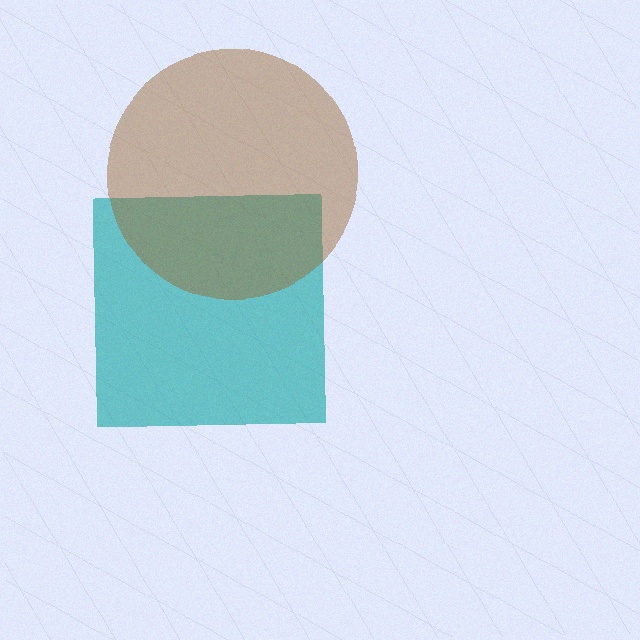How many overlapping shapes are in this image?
There are 2 overlapping shapes in the image.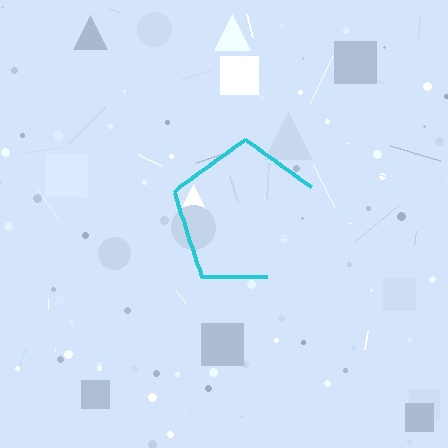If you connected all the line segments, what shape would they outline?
They would outline a pentagon.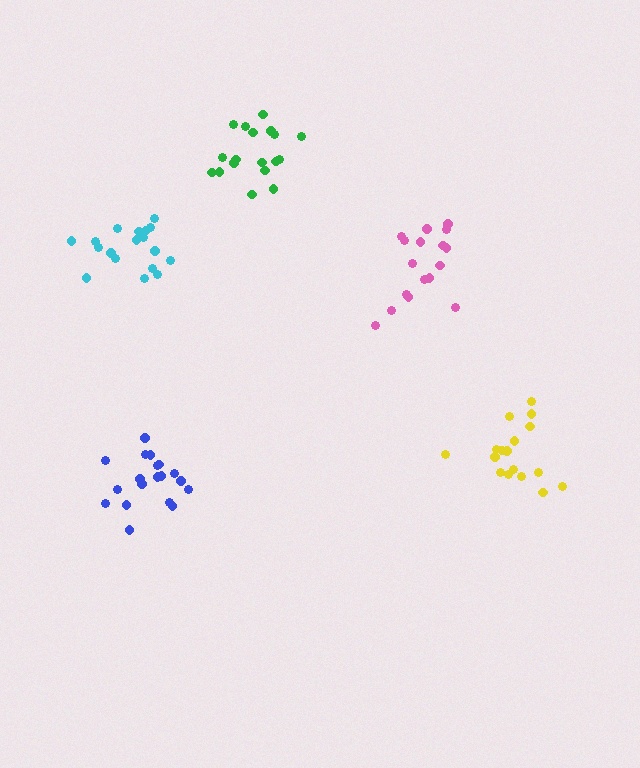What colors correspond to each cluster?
The clusters are colored: green, pink, cyan, yellow, blue.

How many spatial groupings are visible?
There are 5 spatial groupings.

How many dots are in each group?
Group 1: 18 dots, Group 2: 17 dots, Group 3: 19 dots, Group 4: 17 dots, Group 5: 19 dots (90 total).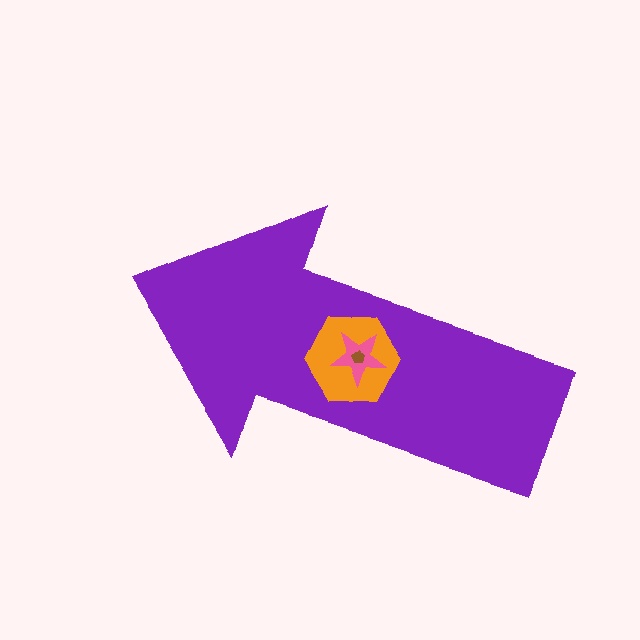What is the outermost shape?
The purple arrow.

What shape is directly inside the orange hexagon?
The pink star.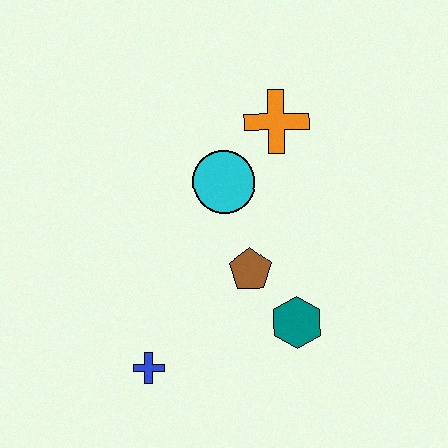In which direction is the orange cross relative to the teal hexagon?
The orange cross is above the teal hexagon.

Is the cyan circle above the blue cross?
Yes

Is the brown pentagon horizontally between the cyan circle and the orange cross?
Yes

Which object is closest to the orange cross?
The cyan circle is closest to the orange cross.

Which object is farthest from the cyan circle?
The blue cross is farthest from the cyan circle.